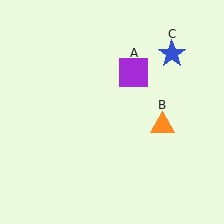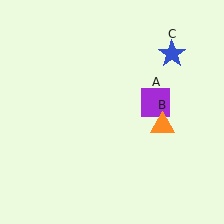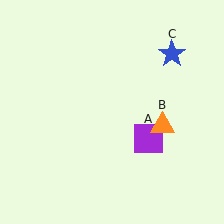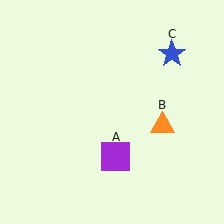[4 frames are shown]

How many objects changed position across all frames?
1 object changed position: purple square (object A).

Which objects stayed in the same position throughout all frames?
Orange triangle (object B) and blue star (object C) remained stationary.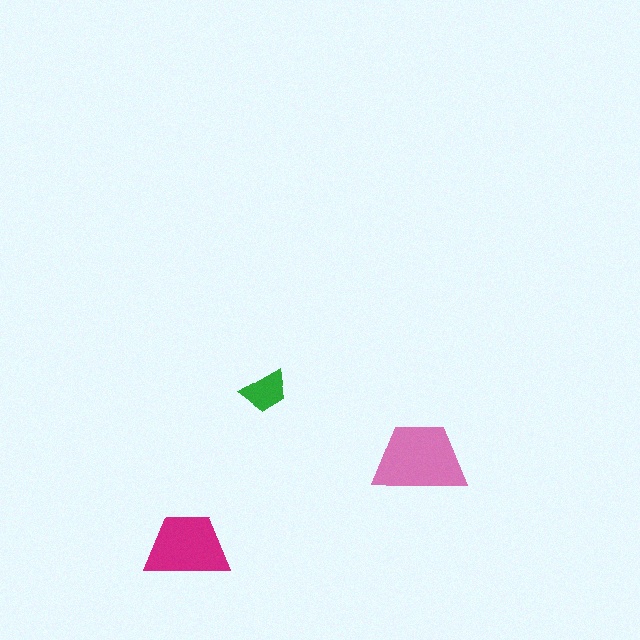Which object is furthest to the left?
The magenta trapezoid is leftmost.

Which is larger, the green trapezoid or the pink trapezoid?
The pink one.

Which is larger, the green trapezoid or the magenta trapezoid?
The magenta one.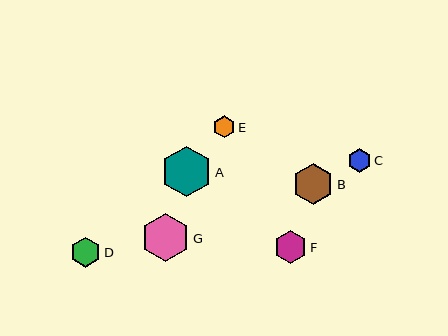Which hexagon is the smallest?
Hexagon E is the smallest with a size of approximately 22 pixels.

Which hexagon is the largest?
Hexagon A is the largest with a size of approximately 51 pixels.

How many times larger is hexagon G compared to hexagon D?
Hexagon G is approximately 1.6 times the size of hexagon D.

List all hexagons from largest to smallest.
From largest to smallest: A, G, B, F, D, C, E.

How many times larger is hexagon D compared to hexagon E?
Hexagon D is approximately 1.4 times the size of hexagon E.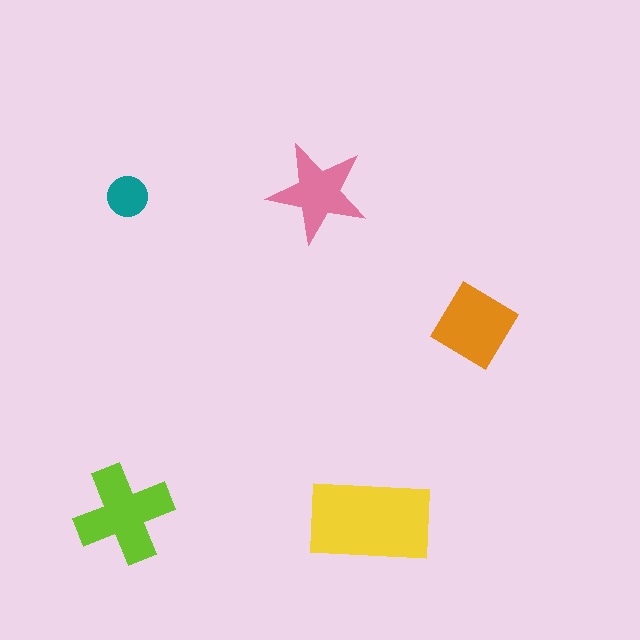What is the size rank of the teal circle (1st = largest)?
5th.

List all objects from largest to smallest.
The yellow rectangle, the lime cross, the orange diamond, the pink star, the teal circle.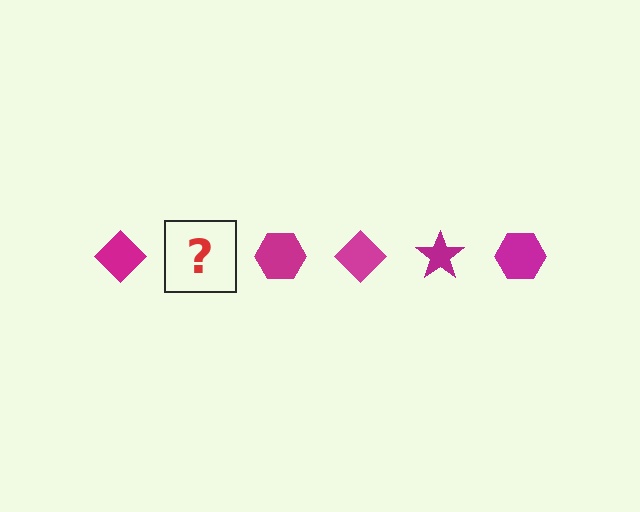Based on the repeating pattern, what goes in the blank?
The blank should be a magenta star.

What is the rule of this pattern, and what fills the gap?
The rule is that the pattern cycles through diamond, star, hexagon shapes in magenta. The gap should be filled with a magenta star.